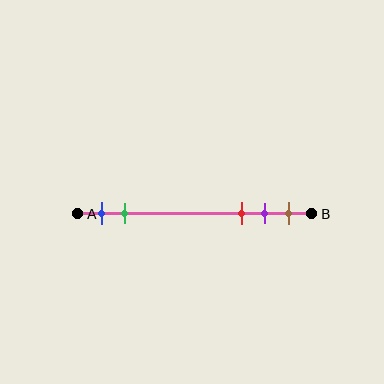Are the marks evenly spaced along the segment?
No, the marks are not evenly spaced.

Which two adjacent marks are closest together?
The purple and brown marks are the closest adjacent pair.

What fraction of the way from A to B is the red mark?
The red mark is approximately 70% (0.7) of the way from A to B.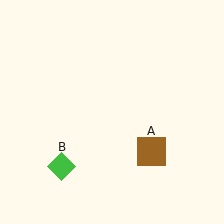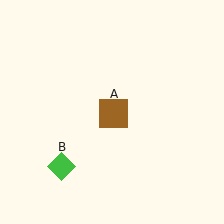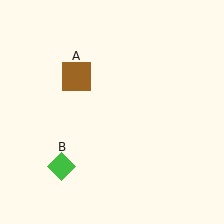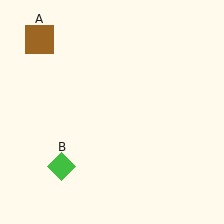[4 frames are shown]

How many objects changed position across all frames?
1 object changed position: brown square (object A).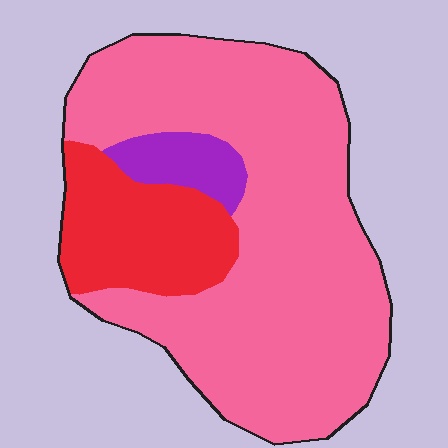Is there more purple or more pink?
Pink.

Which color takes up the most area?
Pink, at roughly 75%.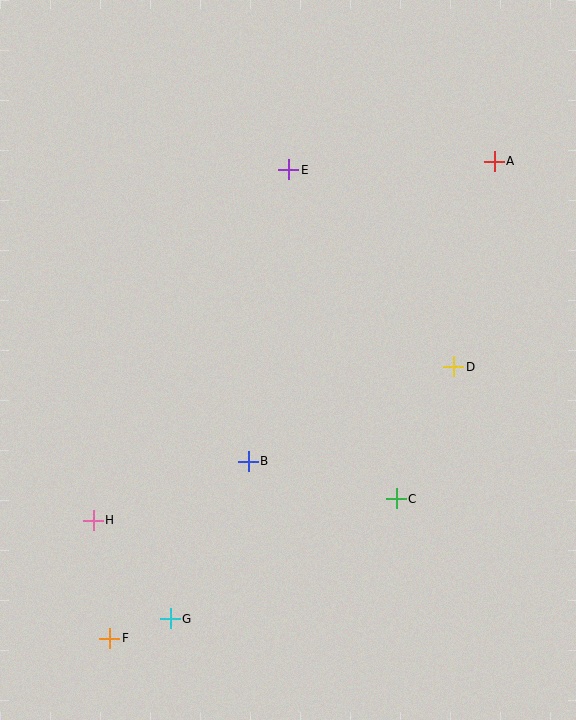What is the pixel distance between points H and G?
The distance between H and G is 125 pixels.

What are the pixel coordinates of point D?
Point D is at (454, 367).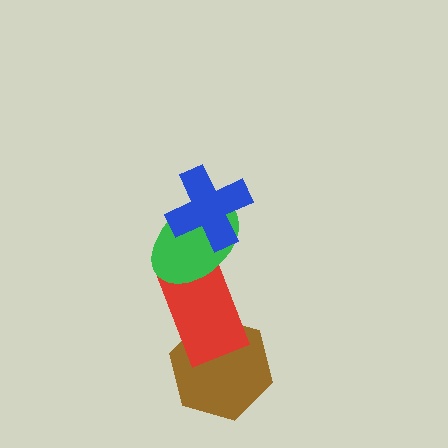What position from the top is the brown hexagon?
The brown hexagon is 4th from the top.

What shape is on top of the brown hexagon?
The red rectangle is on top of the brown hexagon.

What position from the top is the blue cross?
The blue cross is 1st from the top.